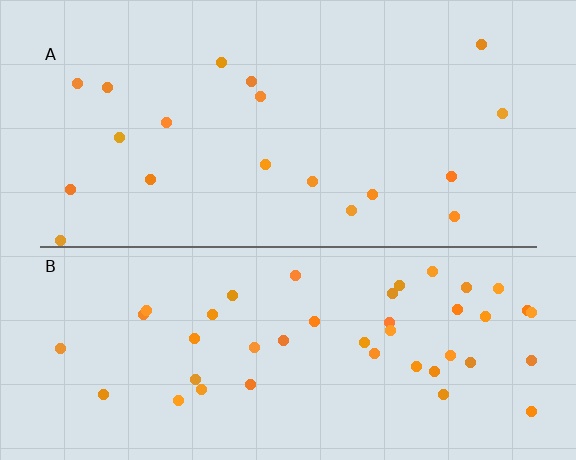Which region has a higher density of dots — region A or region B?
B (the bottom).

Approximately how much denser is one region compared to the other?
Approximately 2.3× — region B over region A.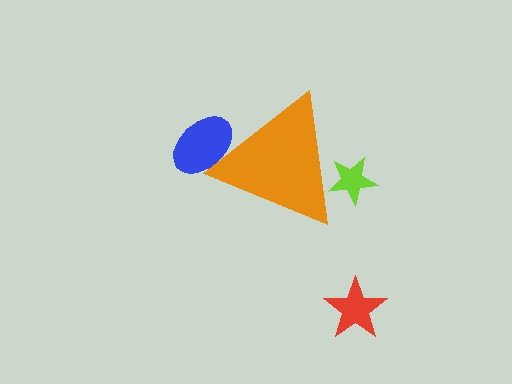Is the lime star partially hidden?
Yes, the lime star is partially hidden behind the orange triangle.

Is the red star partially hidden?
No, the red star is fully visible.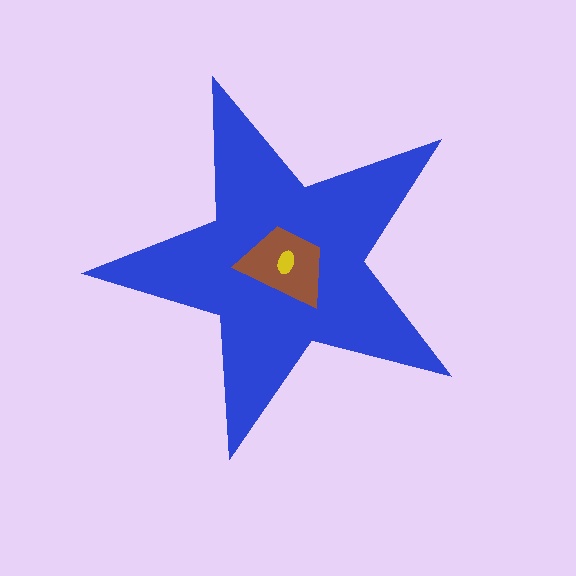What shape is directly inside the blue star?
The brown trapezoid.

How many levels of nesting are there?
3.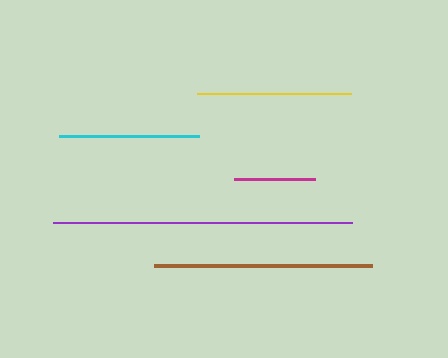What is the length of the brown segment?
The brown segment is approximately 219 pixels long.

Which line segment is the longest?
The purple line is the longest at approximately 299 pixels.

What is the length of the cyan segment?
The cyan segment is approximately 140 pixels long.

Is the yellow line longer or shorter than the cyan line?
The yellow line is longer than the cyan line.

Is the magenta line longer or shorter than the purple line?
The purple line is longer than the magenta line.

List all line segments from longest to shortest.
From longest to shortest: purple, brown, yellow, cyan, magenta.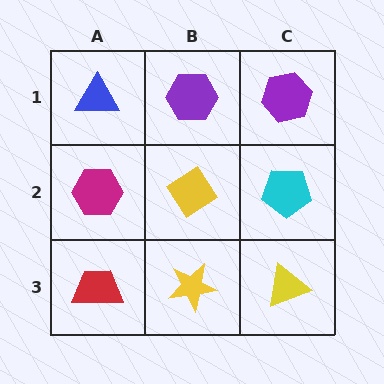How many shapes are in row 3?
3 shapes.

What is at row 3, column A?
A red trapezoid.